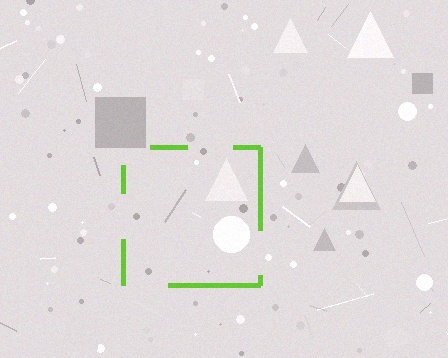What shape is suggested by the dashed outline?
The dashed outline suggests a square.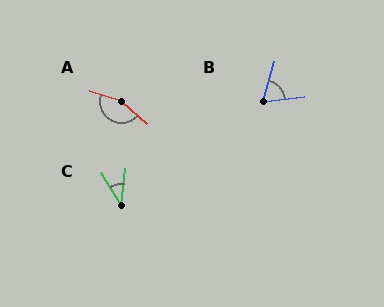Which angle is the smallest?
C, at approximately 38 degrees.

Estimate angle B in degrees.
Approximately 67 degrees.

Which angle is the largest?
A, at approximately 158 degrees.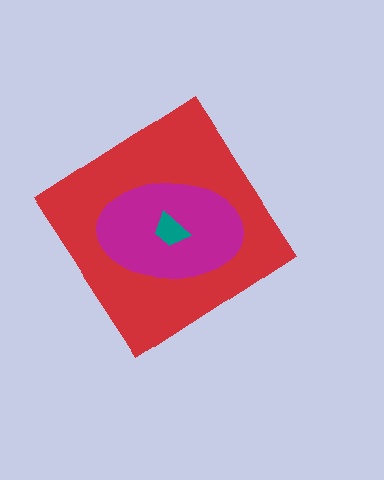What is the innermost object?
The teal trapezoid.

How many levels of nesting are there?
3.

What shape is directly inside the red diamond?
The magenta ellipse.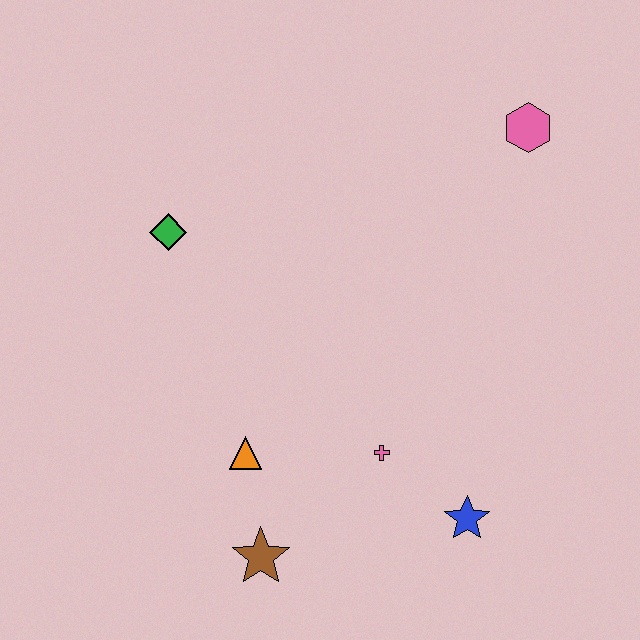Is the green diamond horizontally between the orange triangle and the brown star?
No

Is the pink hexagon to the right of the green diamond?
Yes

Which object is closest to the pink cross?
The blue star is closest to the pink cross.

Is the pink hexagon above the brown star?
Yes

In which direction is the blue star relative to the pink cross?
The blue star is to the right of the pink cross.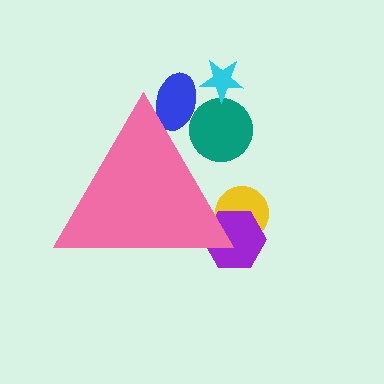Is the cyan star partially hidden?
No, the cyan star is fully visible.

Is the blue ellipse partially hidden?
Yes, the blue ellipse is partially hidden behind the pink triangle.